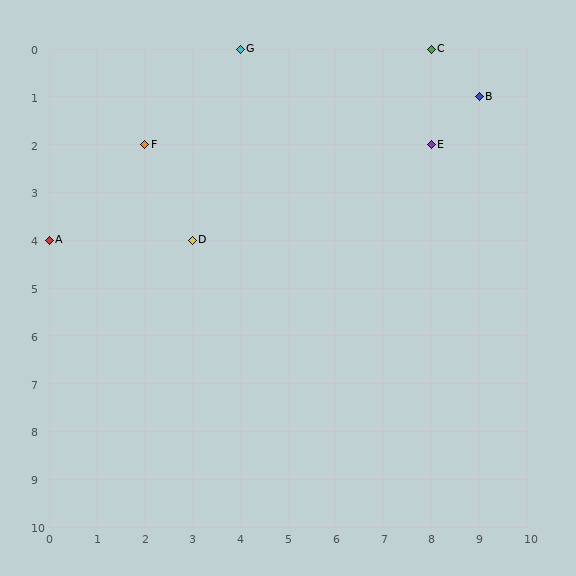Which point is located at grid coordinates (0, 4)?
Point A is at (0, 4).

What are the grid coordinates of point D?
Point D is at grid coordinates (3, 4).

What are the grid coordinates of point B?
Point B is at grid coordinates (9, 1).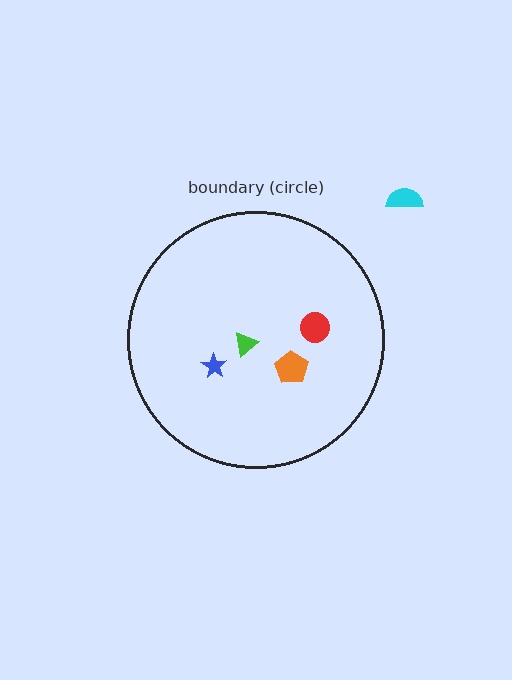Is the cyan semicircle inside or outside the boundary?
Outside.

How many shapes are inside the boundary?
4 inside, 1 outside.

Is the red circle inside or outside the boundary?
Inside.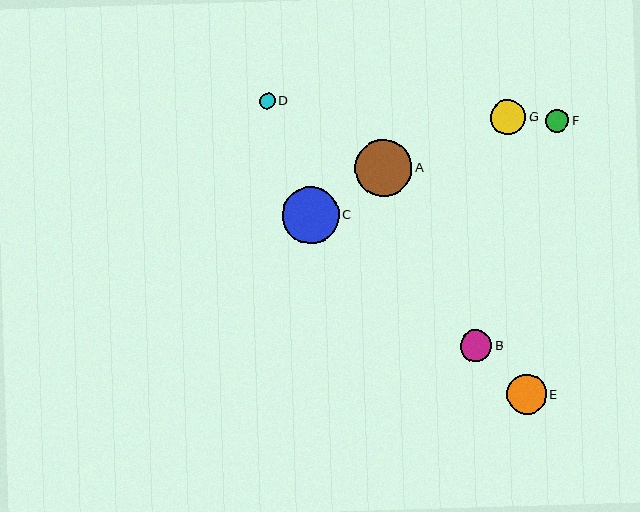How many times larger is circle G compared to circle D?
Circle G is approximately 2.2 times the size of circle D.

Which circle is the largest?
Circle A is the largest with a size of approximately 57 pixels.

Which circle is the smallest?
Circle D is the smallest with a size of approximately 16 pixels.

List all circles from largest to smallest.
From largest to smallest: A, C, E, G, B, F, D.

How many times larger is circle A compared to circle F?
Circle A is approximately 2.4 times the size of circle F.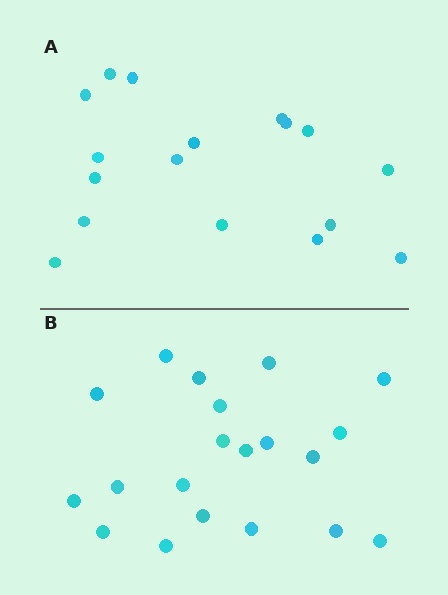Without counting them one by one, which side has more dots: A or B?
Region B (the bottom region) has more dots.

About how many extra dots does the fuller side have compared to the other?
Region B has just a few more — roughly 2 or 3 more dots than region A.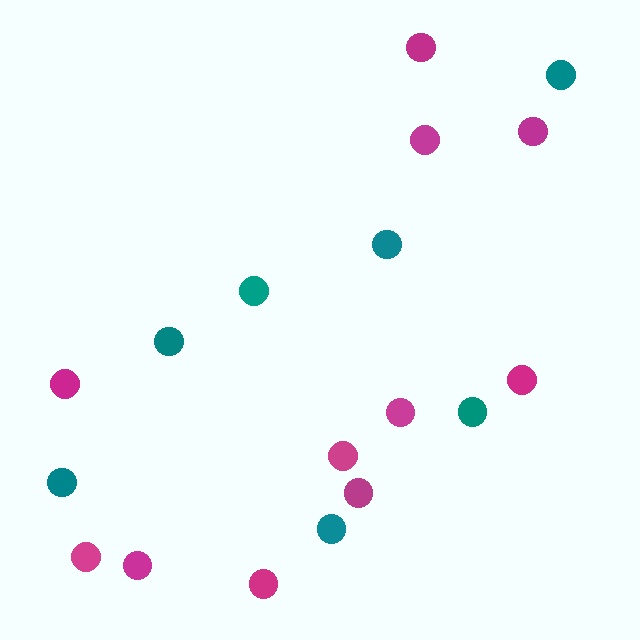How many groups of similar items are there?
There are 2 groups: one group of teal circles (7) and one group of magenta circles (11).